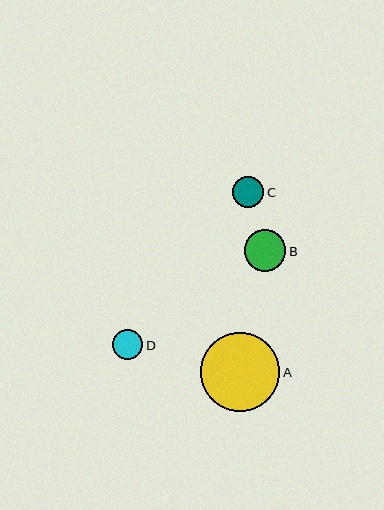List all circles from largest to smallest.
From largest to smallest: A, B, C, D.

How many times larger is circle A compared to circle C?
Circle A is approximately 2.5 times the size of circle C.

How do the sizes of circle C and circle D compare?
Circle C and circle D are approximately the same size.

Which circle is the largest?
Circle A is the largest with a size of approximately 79 pixels.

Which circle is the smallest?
Circle D is the smallest with a size of approximately 30 pixels.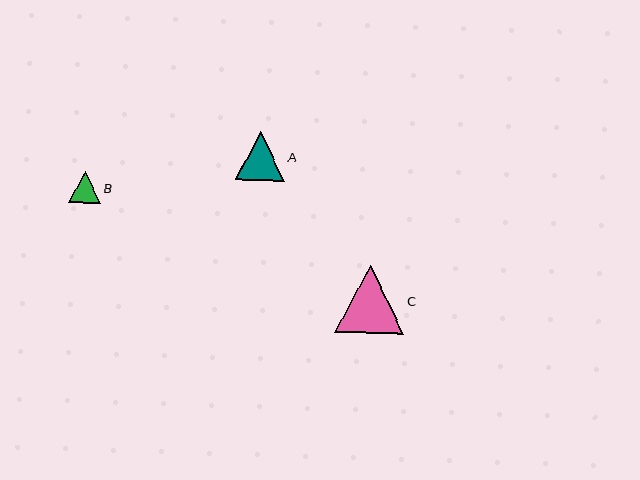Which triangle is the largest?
Triangle C is the largest with a size of approximately 68 pixels.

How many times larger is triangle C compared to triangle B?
Triangle C is approximately 2.1 times the size of triangle B.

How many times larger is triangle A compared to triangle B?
Triangle A is approximately 1.5 times the size of triangle B.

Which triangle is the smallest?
Triangle B is the smallest with a size of approximately 32 pixels.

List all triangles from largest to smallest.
From largest to smallest: C, A, B.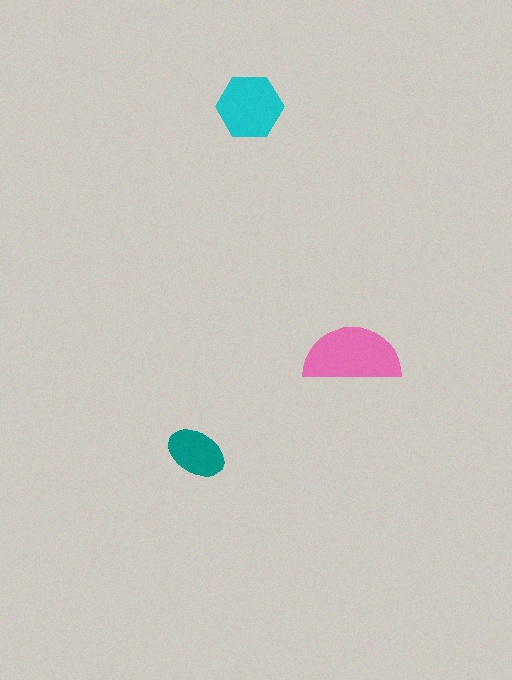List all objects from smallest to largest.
The teal ellipse, the cyan hexagon, the pink semicircle.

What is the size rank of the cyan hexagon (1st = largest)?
2nd.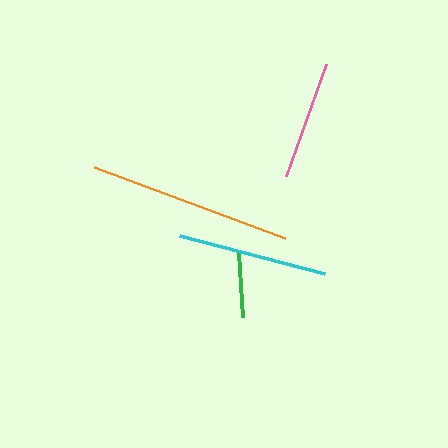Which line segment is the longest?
The orange line is the longest at approximately 204 pixels.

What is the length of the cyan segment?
The cyan segment is approximately 149 pixels long.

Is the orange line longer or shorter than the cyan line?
The orange line is longer than the cyan line.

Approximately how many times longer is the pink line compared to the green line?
The pink line is approximately 1.8 times the length of the green line.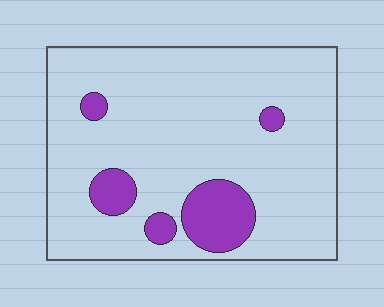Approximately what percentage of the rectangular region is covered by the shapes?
Approximately 15%.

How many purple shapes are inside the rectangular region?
5.